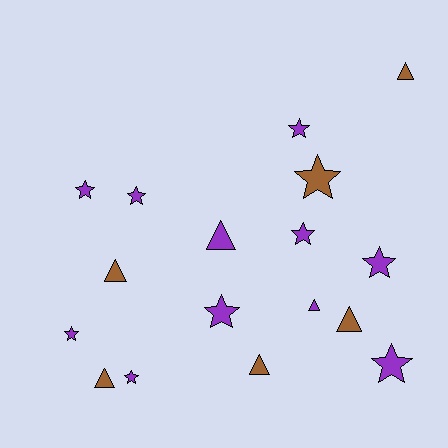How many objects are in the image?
There are 17 objects.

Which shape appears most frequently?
Star, with 10 objects.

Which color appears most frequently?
Purple, with 11 objects.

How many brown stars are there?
There is 1 brown star.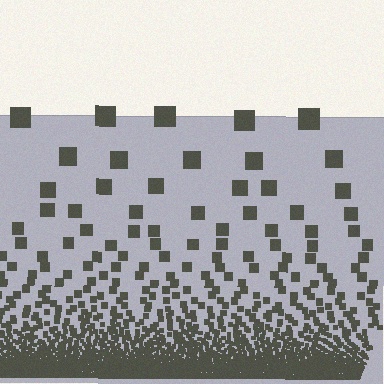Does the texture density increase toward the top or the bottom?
Density increases toward the bottom.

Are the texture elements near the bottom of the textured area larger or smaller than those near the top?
Smaller. The gradient is inverted — elements near the bottom are smaller and denser.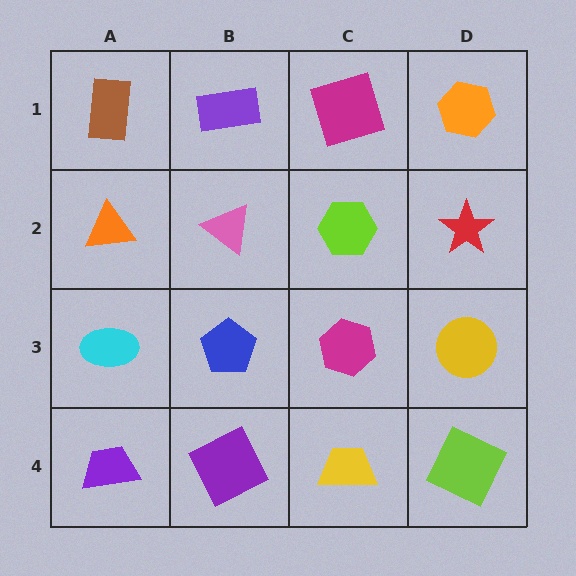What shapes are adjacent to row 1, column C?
A lime hexagon (row 2, column C), a purple rectangle (row 1, column B), an orange hexagon (row 1, column D).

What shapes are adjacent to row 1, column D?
A red star (row 2, column D), a magenta square (row 1, column C).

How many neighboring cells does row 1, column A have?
2.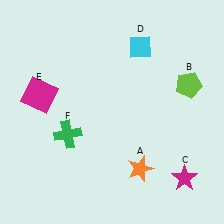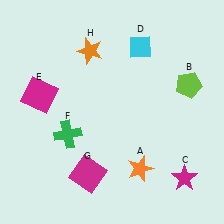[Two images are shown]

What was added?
A magenta square (G), an orange star (H) were added in Image 2.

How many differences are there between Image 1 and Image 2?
There are 2 differences between the two images.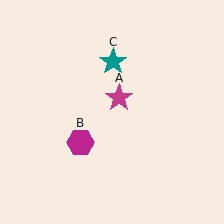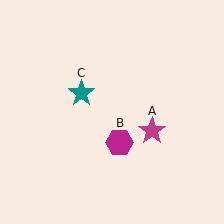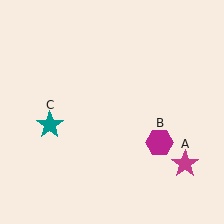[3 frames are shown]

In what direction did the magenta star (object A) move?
The magenta star (object A) moved down and to the right.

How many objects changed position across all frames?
3 objects changed position: magenta star (object A), magenta hexagon (object B), teal star (object C).